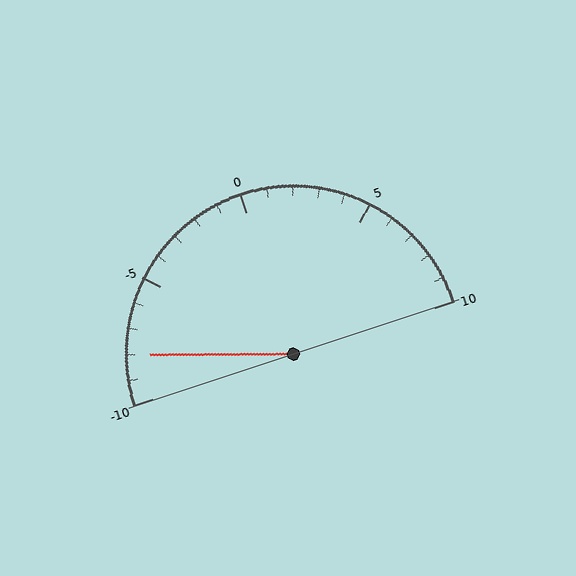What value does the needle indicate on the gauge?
The needle indicates approximately -8.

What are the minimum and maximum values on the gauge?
The gauge ranges from -10 to 10.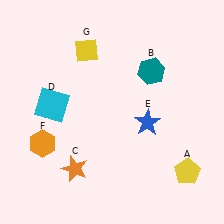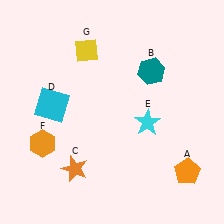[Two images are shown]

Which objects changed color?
A changed from yellow to orange. E changed from blue to cyan.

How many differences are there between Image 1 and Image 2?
There are 2 differences between the two images.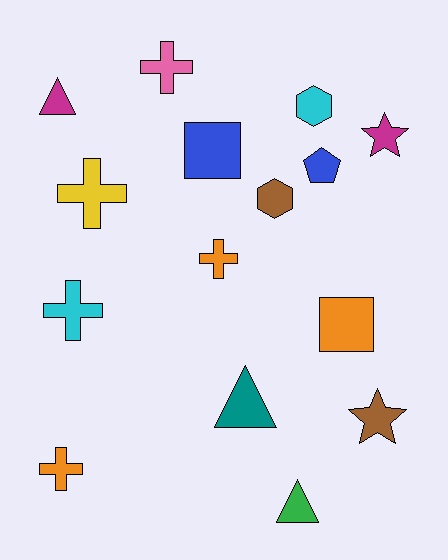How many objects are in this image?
There are 15 objects.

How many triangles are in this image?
There are 3 triangles.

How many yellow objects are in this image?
There is 1 yellow object.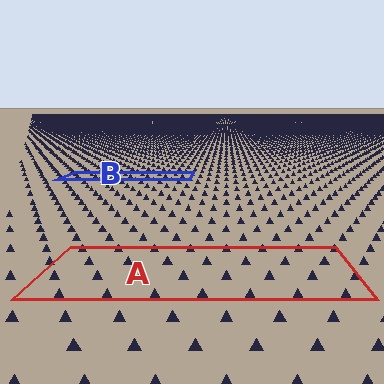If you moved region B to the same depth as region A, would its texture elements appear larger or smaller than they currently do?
They would appear larger. At a closer depth, the same texture elements are projected at a bigger on-screen size.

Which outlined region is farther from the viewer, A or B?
Region B is farther from the viewer — the texture elements inside it appear smaller and more densely packed.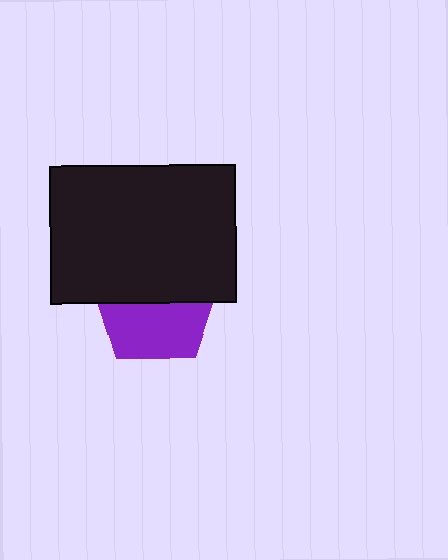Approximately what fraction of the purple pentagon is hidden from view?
Roughly 51% of the purple pentagon is hidden behind the black rectangle.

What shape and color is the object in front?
The object in front is a black rectangle.